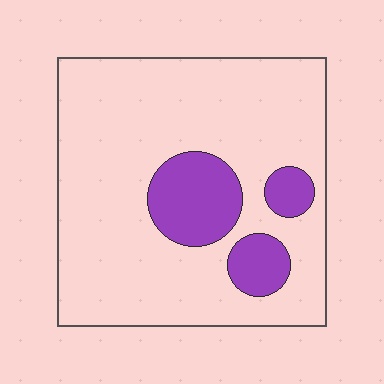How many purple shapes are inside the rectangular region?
3.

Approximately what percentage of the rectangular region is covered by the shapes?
Approximately 15%.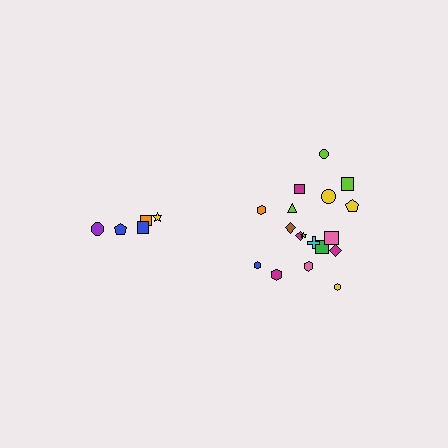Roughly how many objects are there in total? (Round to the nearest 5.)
Roughly 25 objects in total.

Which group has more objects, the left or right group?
The right group.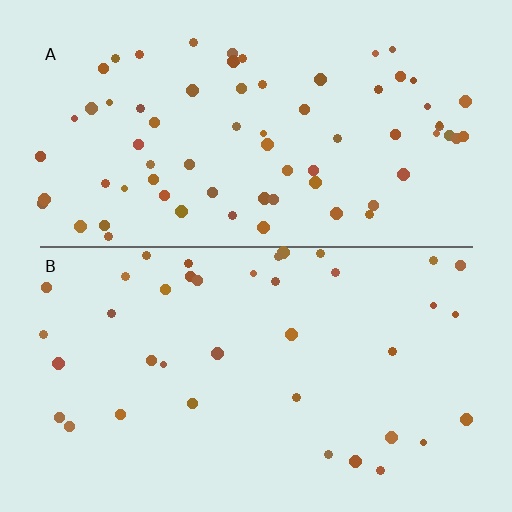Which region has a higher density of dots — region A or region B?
A (the top).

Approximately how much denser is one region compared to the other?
Approximately 1.9× — region A over region B.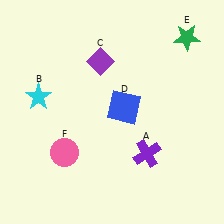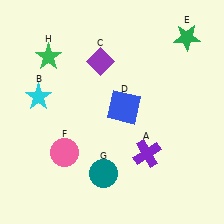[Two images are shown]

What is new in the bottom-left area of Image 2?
A teal circle (G) was added in the bottom-left area of Image 2.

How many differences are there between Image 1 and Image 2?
There are 2 differences between the two images.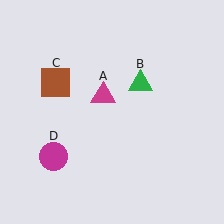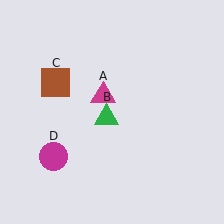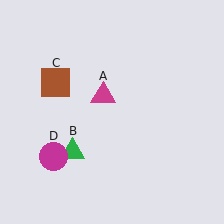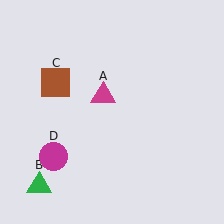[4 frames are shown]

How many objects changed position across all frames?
1 object changed position: green triangle (object B).